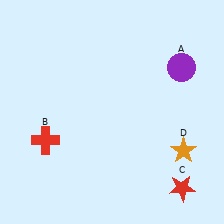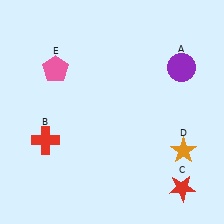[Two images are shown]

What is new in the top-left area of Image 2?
A pink pentagon (E) was added in the top-left area of Image 2.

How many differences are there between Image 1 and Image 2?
There is 1 difference between the two images.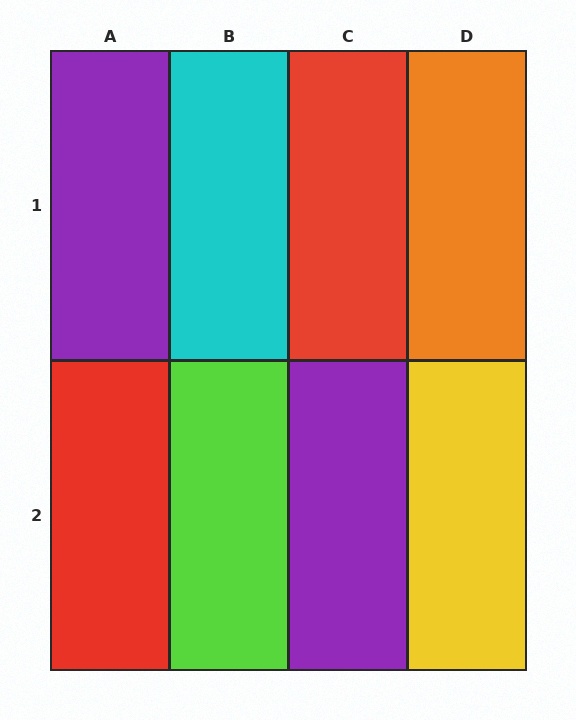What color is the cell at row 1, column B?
Cyan.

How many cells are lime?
1 cell is lime.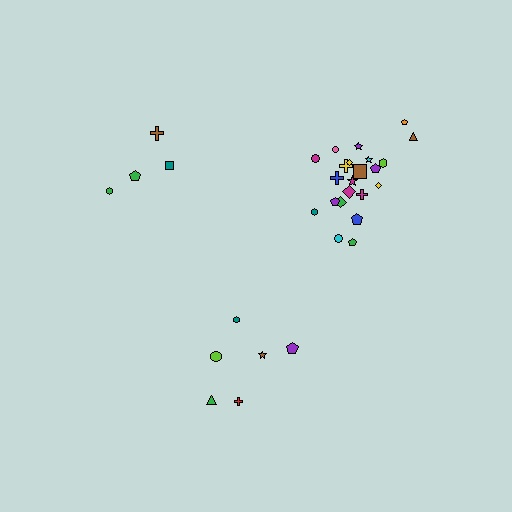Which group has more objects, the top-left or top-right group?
The top-right group.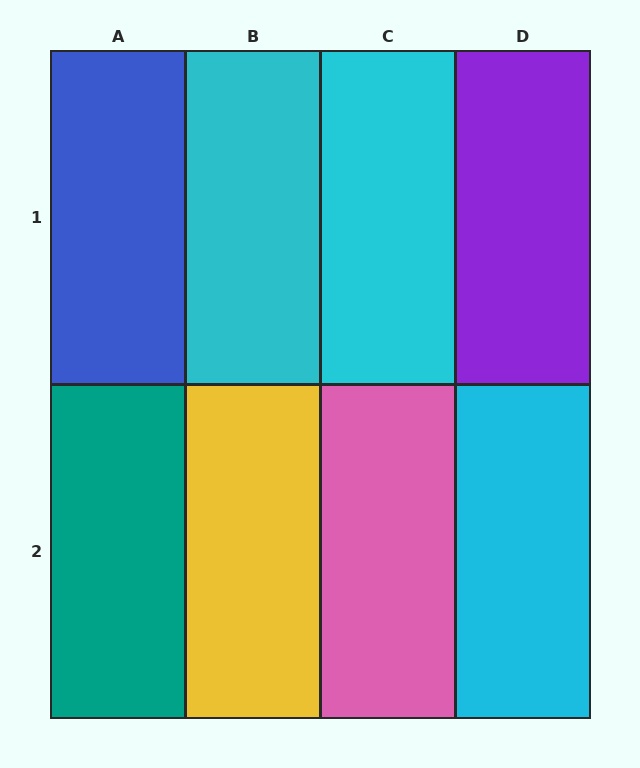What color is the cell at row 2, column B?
Yellow.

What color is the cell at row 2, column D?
Cyan.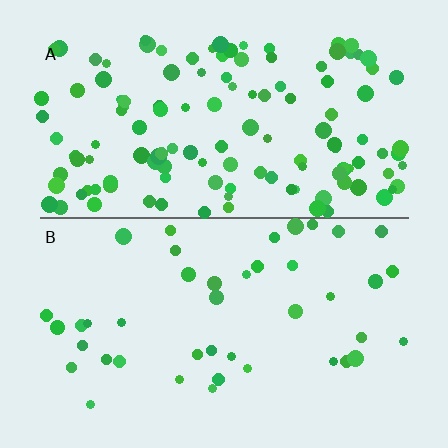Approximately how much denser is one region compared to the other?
Approximately 3.0× — region A over region B.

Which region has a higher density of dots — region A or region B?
A (the top).